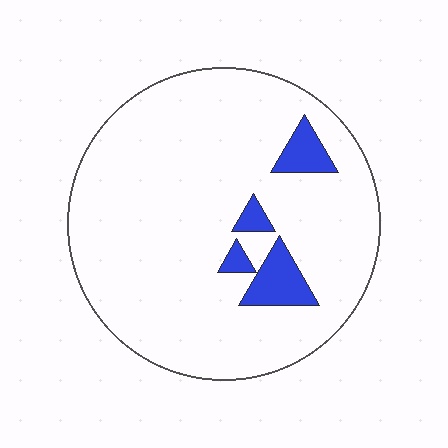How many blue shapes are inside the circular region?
4.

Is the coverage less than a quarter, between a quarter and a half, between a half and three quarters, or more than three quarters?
Less than a quarter.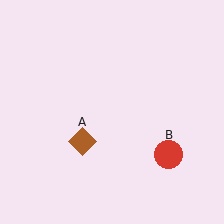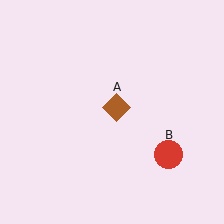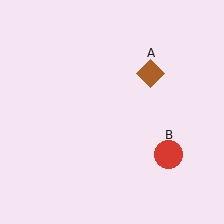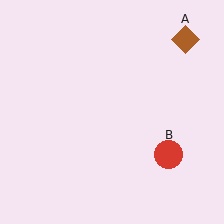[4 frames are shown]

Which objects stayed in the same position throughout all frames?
Red circle (object B) remained stationary.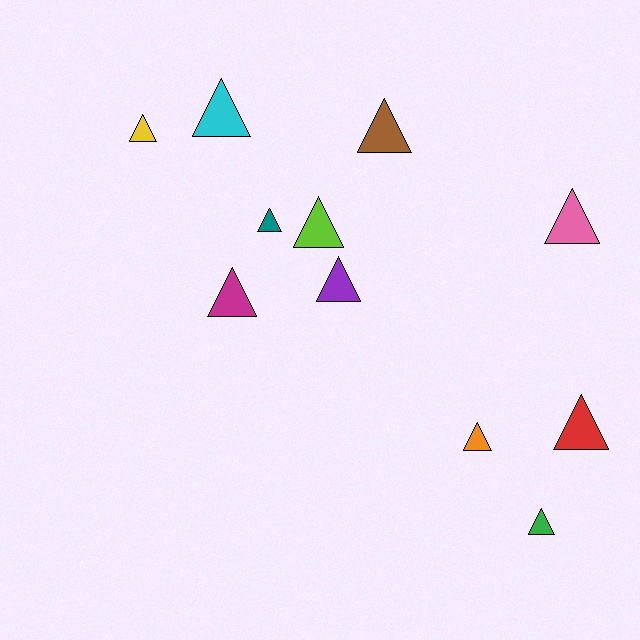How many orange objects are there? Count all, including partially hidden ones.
There is 1 orange object.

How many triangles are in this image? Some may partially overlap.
There are 11 triangles.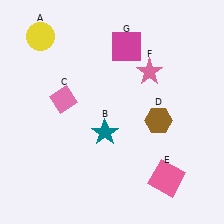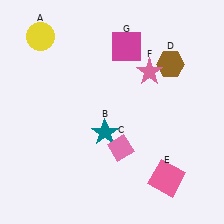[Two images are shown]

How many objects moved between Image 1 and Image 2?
2 objects moved between the two images.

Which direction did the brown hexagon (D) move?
The brown hexagon (D) moved up.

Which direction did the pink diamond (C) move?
The pink diamond (C) moved right.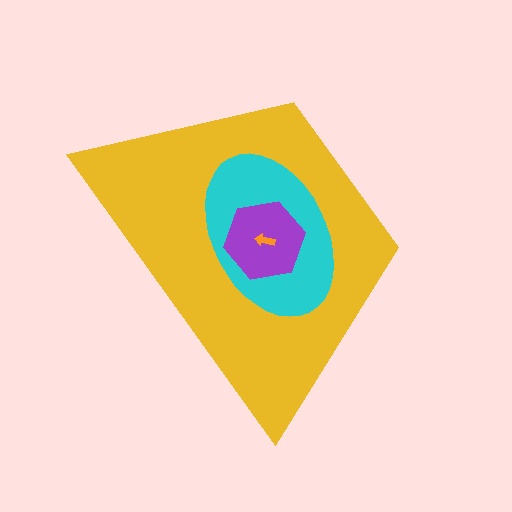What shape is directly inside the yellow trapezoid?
The cyan ellipse.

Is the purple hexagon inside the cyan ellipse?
Yes.